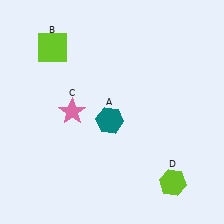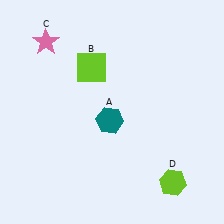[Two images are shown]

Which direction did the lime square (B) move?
The lime square (B) moved right.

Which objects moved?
The objects that moved are: the lime square (B), the pink star (C).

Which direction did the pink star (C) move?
The pink star (C) moved up.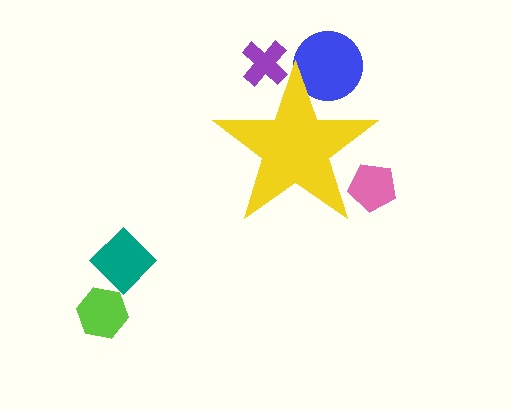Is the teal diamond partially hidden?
No, the teal diamond is fully visible.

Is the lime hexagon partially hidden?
No, the lime hexagon is fully visible.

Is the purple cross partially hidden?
Yes, the purple cross is partially hidden behind the yellow star.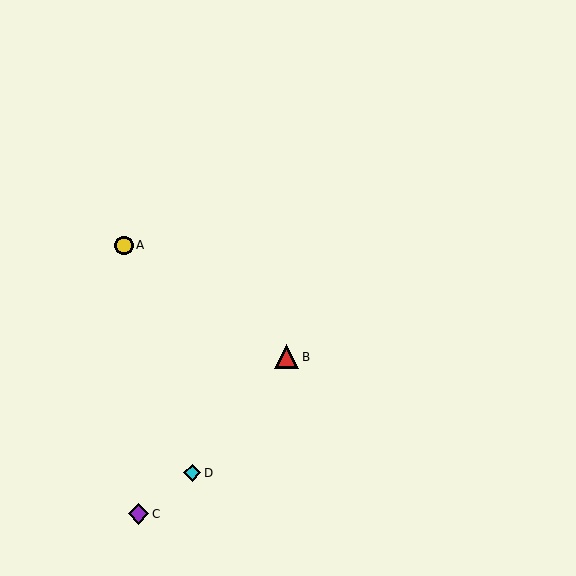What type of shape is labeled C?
Shape C is a purple diamond.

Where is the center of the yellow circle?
The center of the yellow circle is at (124, 245).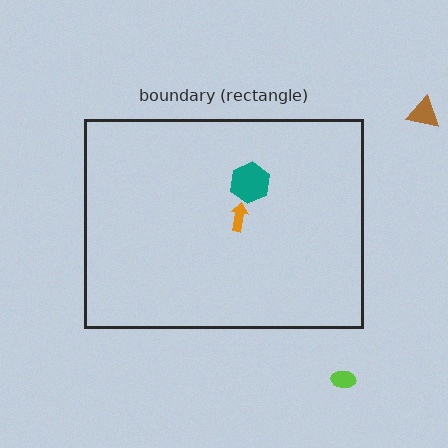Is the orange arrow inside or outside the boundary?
Inside.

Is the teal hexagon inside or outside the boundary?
Inside.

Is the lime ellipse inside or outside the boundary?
Outside.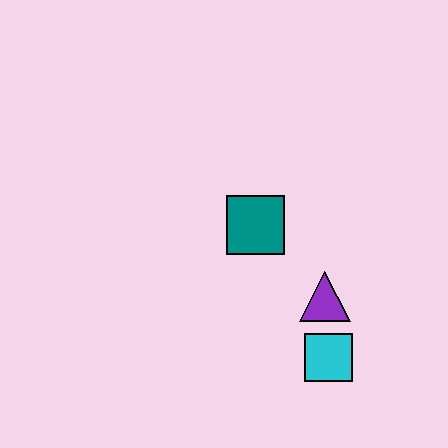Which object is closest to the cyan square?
The purple triangle is closest to the cyan square.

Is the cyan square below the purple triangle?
Yes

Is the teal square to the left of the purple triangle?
Yes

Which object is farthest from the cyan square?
The teal square is farthest from the cyan square.